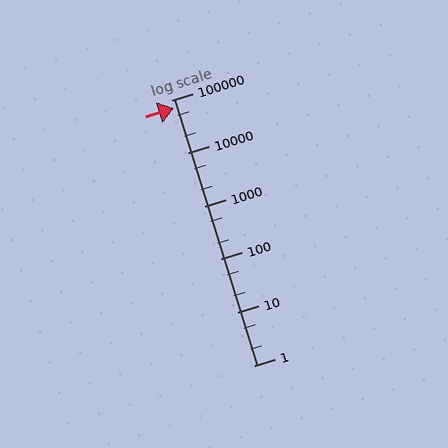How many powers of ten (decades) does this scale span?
The scale spans 5 decades, from 1 to 100000.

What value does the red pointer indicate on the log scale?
The pointer indicates approximately 70000.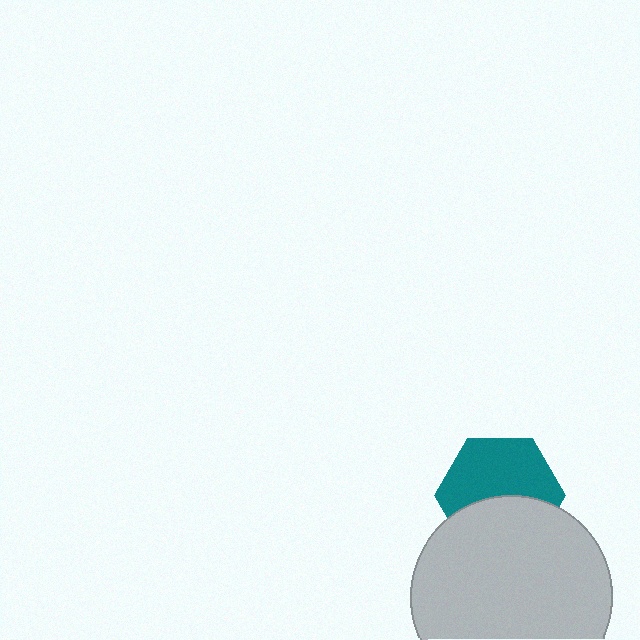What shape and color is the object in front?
The object in front is a light gray circle.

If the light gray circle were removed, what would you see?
You would see the complete teal hexagon.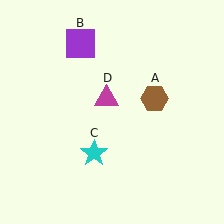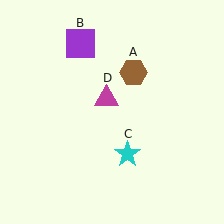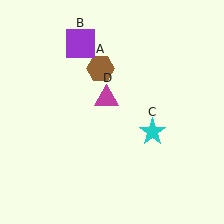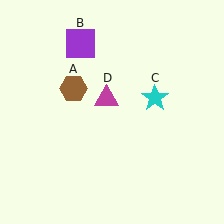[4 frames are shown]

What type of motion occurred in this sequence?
The brown hexagon (object A), cyan star (object C) rotated counterclockwise around the center of the scene.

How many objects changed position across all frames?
2 objects changed position: brown hexagon (object A), cyan star (object C).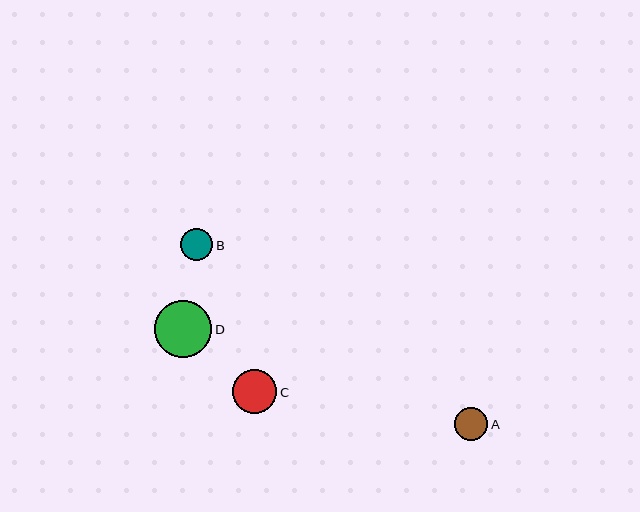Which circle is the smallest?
Circle B is the smallest with a size of approximately 32 pixels.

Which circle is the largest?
Circle D is the largest with a size of approximately 57 pixels.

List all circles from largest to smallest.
From largest to smallest: D, C, A, B.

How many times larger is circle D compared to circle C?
Circle D is approximately 1.3 times the size of circle C.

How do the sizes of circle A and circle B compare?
Circle A and circle B are approximately the same size.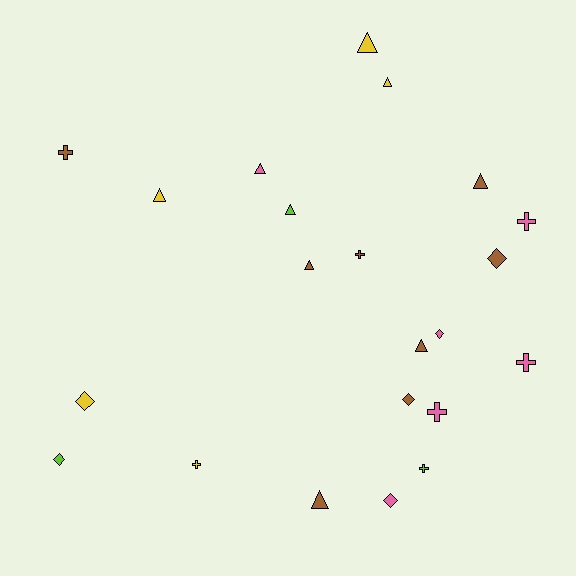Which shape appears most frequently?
Triangle, with 9 objects.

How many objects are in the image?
There are 22 objects.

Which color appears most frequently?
Brown, with 8 objects.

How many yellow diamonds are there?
There is 1 yellow diamond.